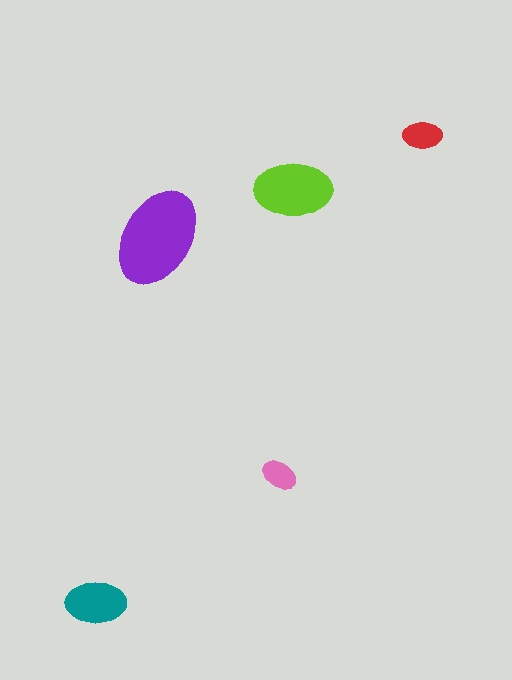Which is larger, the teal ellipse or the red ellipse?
The teal one.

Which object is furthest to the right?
The red ellipse is rightmost.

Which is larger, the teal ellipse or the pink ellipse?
The teal one.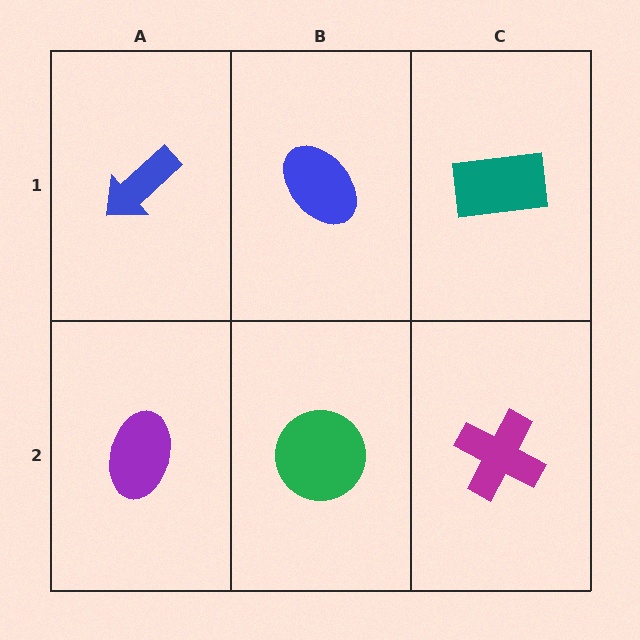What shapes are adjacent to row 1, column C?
A magenta cross (row 2, column C), a blue ellipse (row 1, column B).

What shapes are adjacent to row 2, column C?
A teal rectangle (row 1, column C), a green circle (row 2, column B).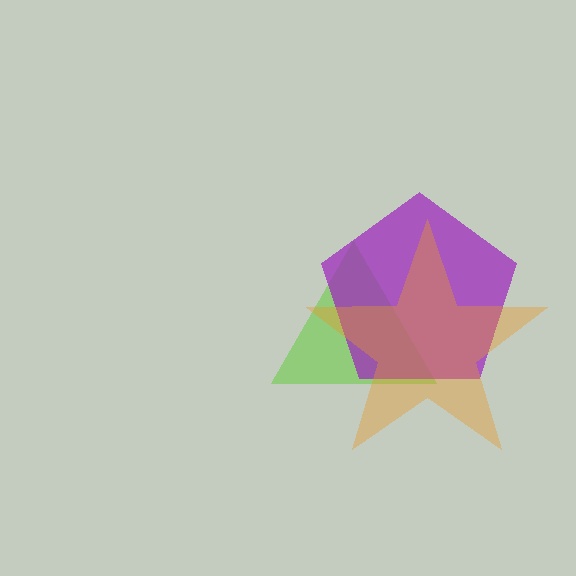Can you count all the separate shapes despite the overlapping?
Yes, there are 3 separate shapes.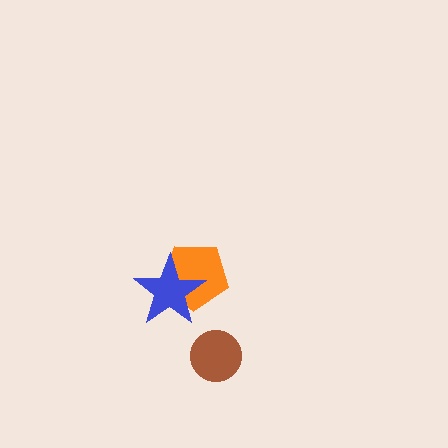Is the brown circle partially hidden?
No, no other shape covers it.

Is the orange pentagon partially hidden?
Yes, it is partially covered by another shape.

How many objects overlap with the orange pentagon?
1 object overlaps with the orange pentagon.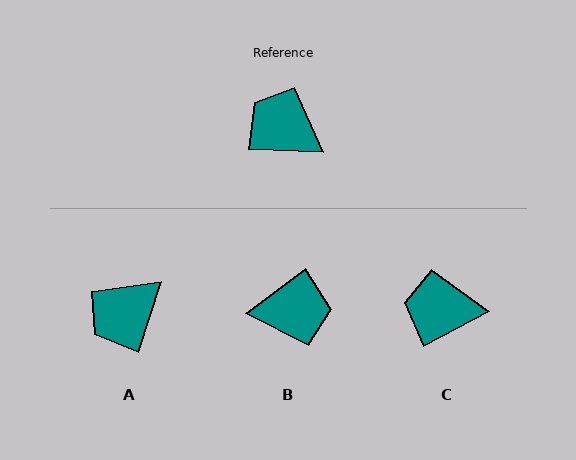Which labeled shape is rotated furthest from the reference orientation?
B, about 141 degrees away.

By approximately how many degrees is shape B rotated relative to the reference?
Approximately 141 degrees clockwise.